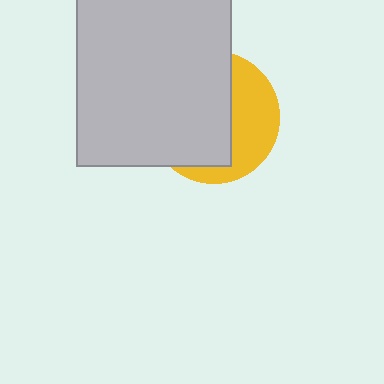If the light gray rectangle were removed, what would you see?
You would see the complete yellow circle.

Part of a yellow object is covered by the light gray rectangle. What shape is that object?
It is a circle.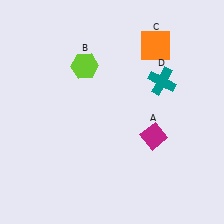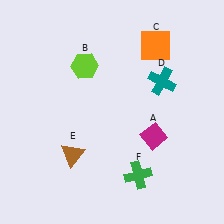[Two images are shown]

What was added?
A brown triangle (E), a green cross (F) were added in Image 2.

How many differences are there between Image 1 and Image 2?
There are 2 differences between the two images.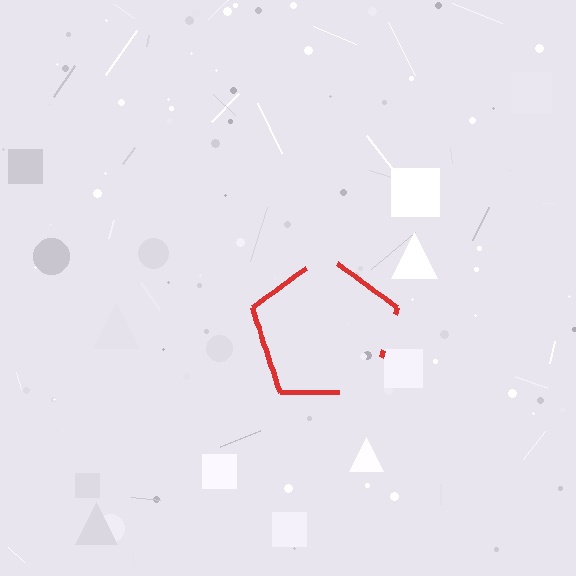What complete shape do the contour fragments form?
The contour fragments form a pentagon.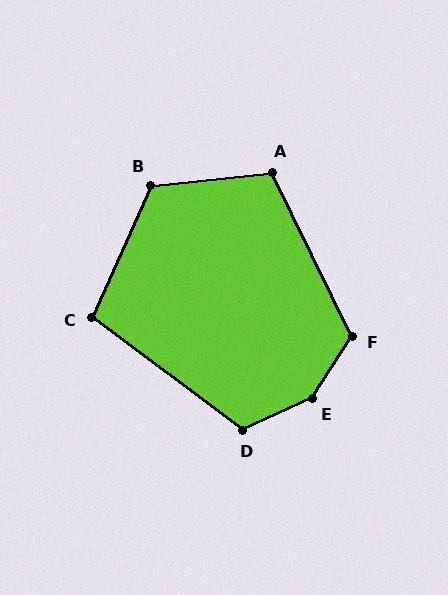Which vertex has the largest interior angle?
E, at approximately 147 degrees.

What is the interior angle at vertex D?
Approximately 119 degrees (obtuse).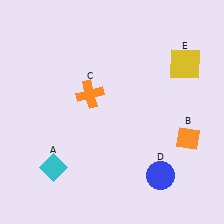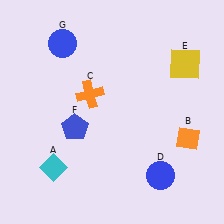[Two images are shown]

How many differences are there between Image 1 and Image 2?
There are 2 differences between the two images.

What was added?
A blue pentagon (F), a blue circle (G) were added in Image 2.